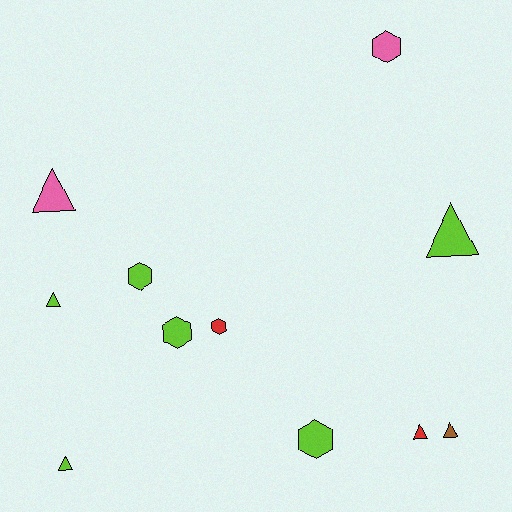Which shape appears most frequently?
Triangle, with 6 objects.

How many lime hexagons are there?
There are 3 lime hexagons.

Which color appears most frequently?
Lime, with 6 objects.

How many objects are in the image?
There are 11 objects.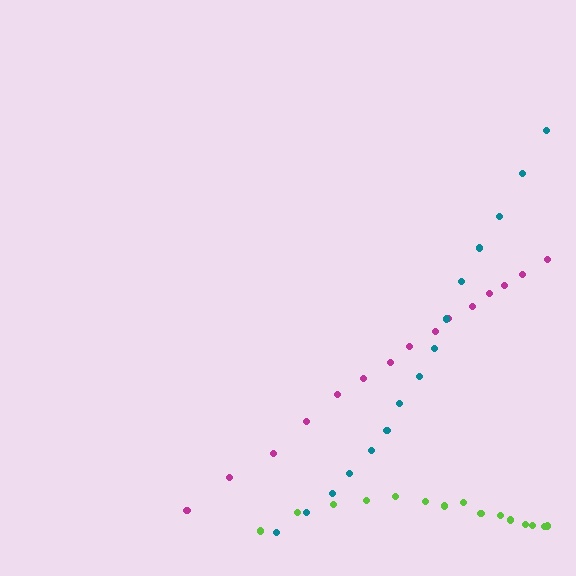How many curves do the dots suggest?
There are 3 distinct paths.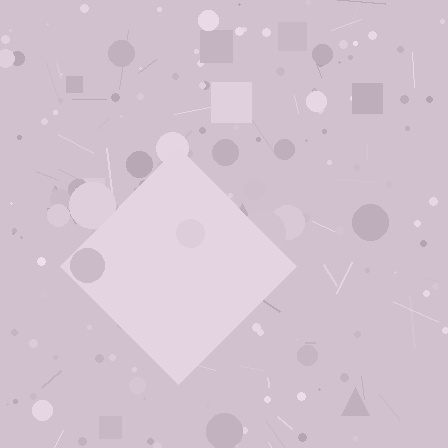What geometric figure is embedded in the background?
A diamond is embedded in the background.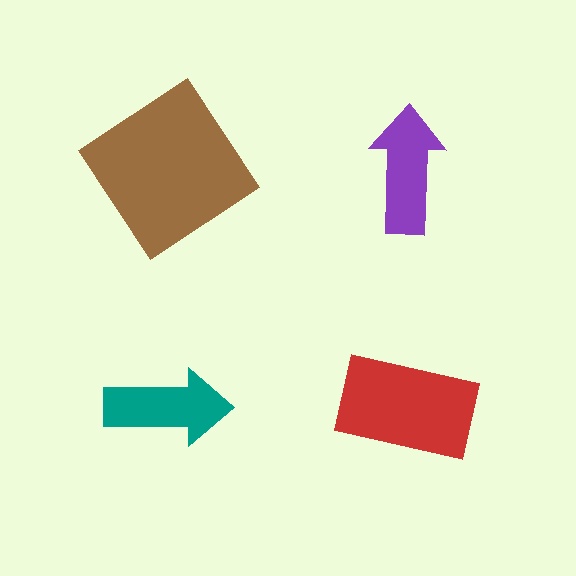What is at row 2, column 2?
A red rectangle.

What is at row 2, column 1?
A teal arrow.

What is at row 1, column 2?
A purple arrow.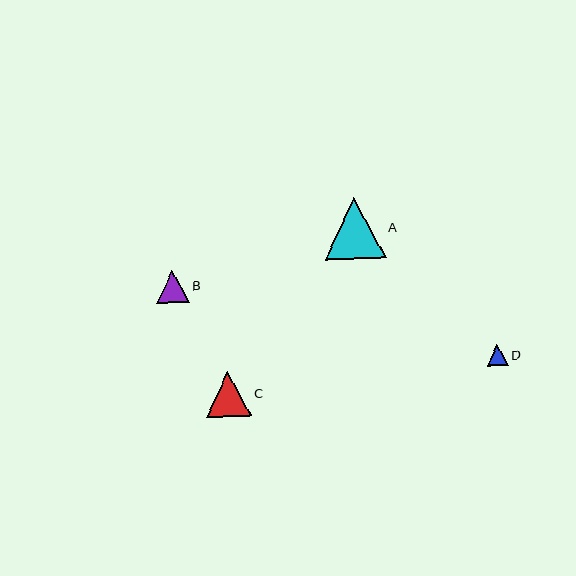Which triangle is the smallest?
Triangle D is the smallest with a size of approximately 21 pixels.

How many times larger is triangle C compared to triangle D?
Triangle C is approximately 2.2 times the size of triangle D.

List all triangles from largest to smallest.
From largest to smallest: A, C, B, D.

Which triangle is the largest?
Triangle A is the largest with a size of approximately 61 pixels.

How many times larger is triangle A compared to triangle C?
Triangle A is approximately 1.3 times the size of triangle C.